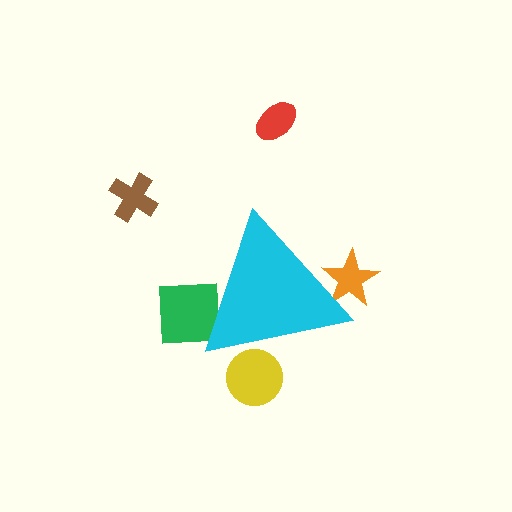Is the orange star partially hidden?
Yes, the orange star is partially hidden behind the cyan triangle.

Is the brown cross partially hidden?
No, the brown cross is fully visible.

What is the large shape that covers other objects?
A cyan triangle.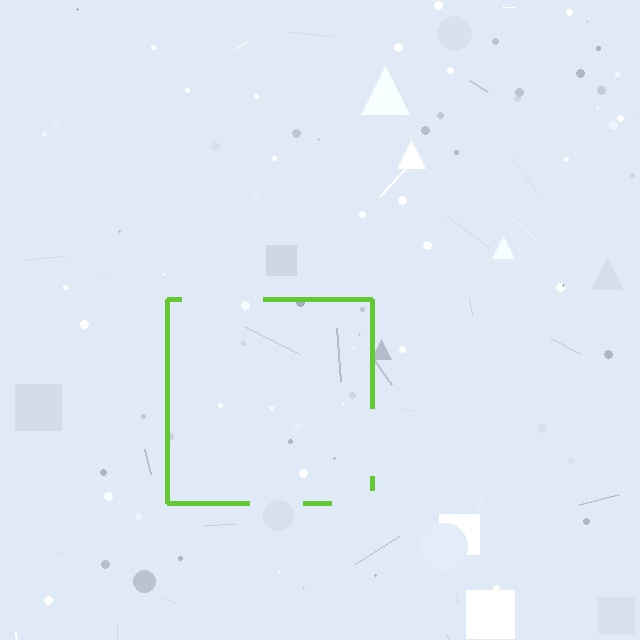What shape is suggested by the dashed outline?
The dashed outline suggests a square.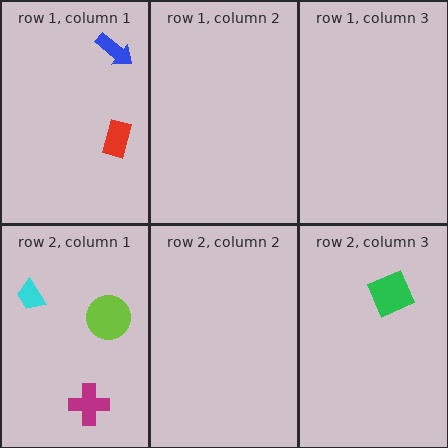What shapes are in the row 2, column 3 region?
The green diamond.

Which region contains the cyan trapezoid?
The row 2, column 1 region.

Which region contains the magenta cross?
The row 2, column 1 region.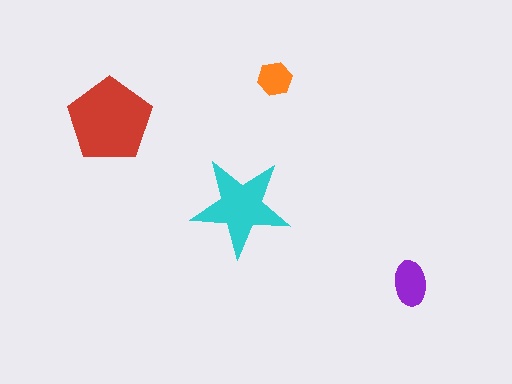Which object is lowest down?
The purple ellipse is bottommost.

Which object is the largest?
The red pentagon.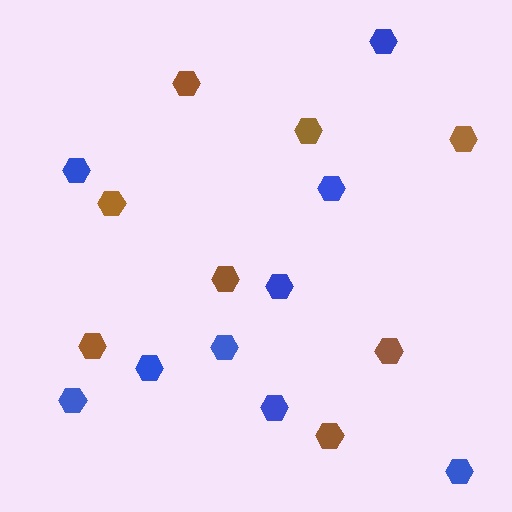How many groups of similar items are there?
There are 2 groups: one group of brown hexagons (8) and one group of blue hexagons (9).